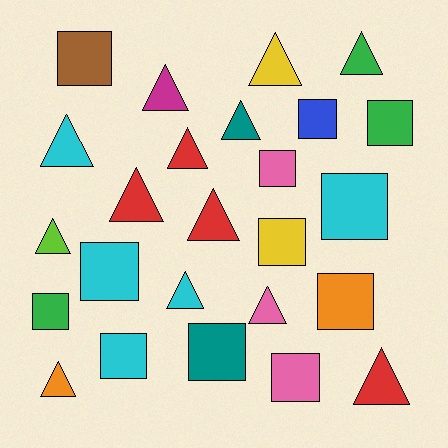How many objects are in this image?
There are 25 objects.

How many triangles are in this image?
There are 13 triangles.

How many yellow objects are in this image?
There are 2 yellow objects.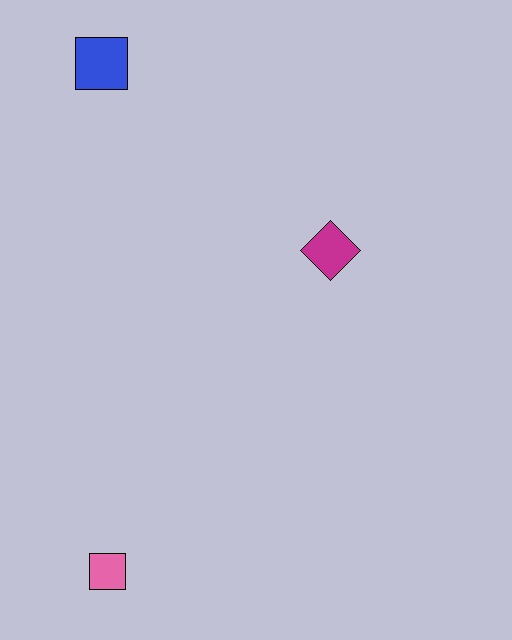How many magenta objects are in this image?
There is 1 magenta object.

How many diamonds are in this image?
There is 1 diamond.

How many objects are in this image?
There are 3 objects.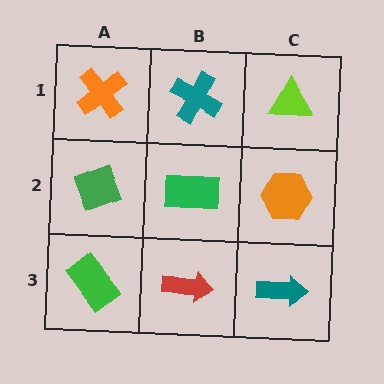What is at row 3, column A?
A green rectangle.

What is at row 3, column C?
A teal arrow.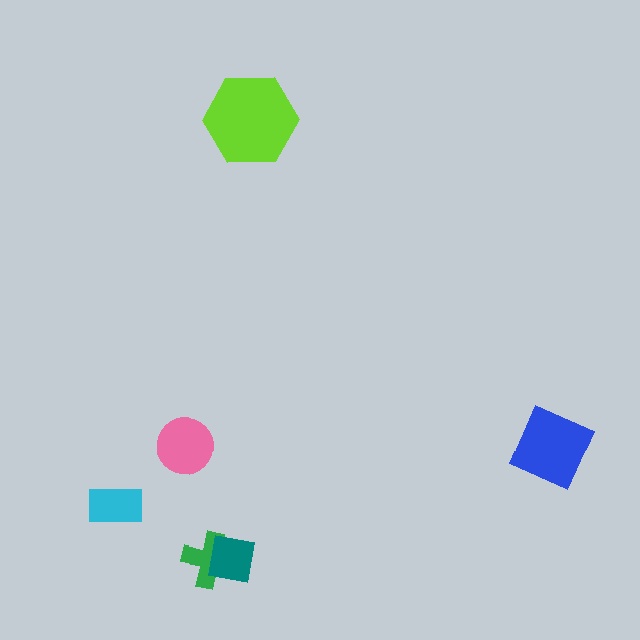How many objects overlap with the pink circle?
0 objects overlap with the pink circle.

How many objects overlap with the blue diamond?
0 objects overlap with the blue diamond.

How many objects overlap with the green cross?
1 object overlaps with the green cross.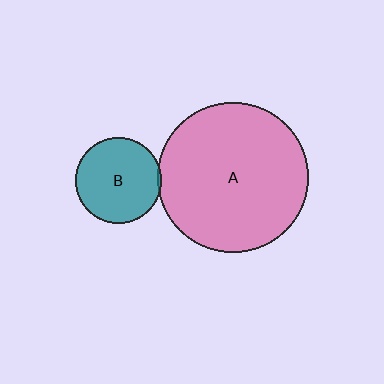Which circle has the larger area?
Circle A (pink).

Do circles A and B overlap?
Yes.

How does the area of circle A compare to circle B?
Approximately 3.0 times.